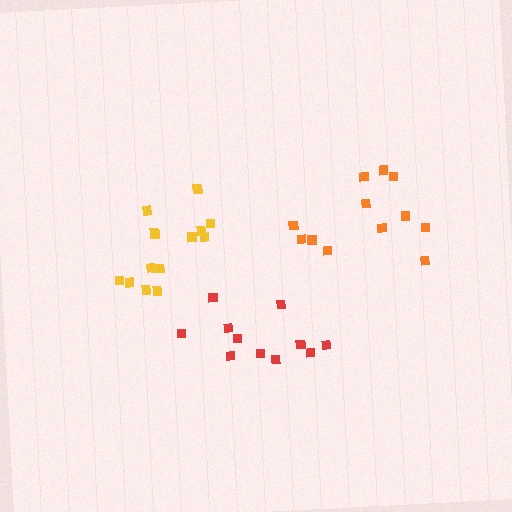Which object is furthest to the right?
The orange cluster is rightmost.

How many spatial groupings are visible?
There are 3 spatial groupings.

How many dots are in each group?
Group 1: 12 dots, Group 2: 16 dots, Group 3: 11 dots (39 total).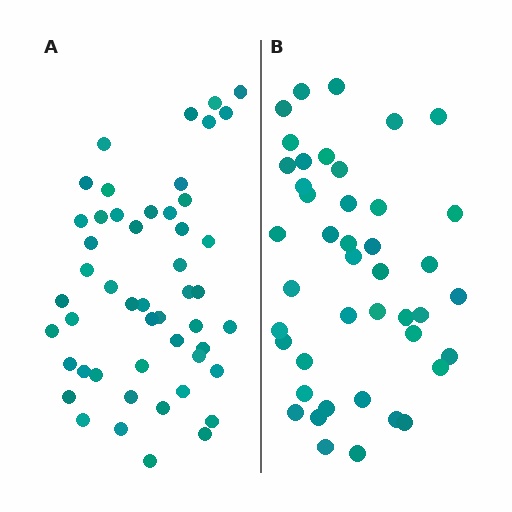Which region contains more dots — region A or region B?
Region A (the left region) has more dots.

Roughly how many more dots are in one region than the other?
Region A has roughly 8 or so more dots than region B.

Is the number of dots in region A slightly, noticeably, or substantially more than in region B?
Region A has only slightly more — the two regions are fairly close. The ratio is roughly 1.2 to 1.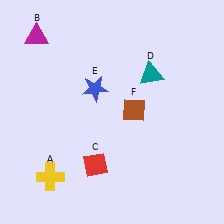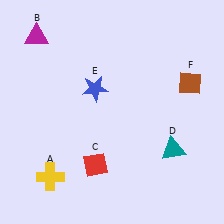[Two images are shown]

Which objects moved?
The objects that moved are: the teal triangle (D), the brown diamond (F).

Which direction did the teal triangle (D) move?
The teal triangle (D) moved down.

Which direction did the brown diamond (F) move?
The brown diamond (F) moved right.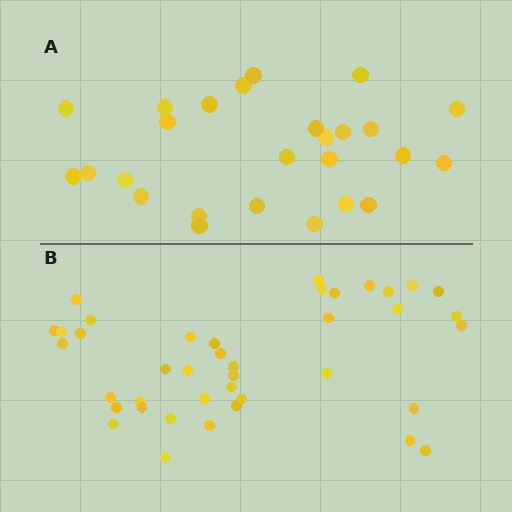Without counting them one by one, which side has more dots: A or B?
Region B (the bottom region) has more dots.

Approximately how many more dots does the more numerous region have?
Region B has approximately 15 more dots than region A.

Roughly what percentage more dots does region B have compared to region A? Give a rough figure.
About 55% more.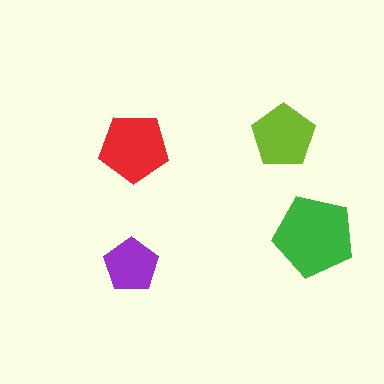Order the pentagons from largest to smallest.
the green one, the red one, the lime one, the purple one.